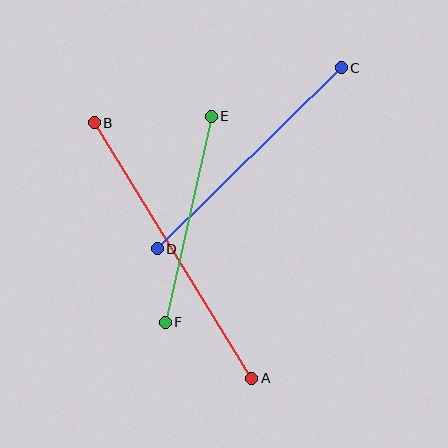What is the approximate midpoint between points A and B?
The midpoint is at approximately (173, 250) pixels.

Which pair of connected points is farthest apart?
Points A and B are farthest apart.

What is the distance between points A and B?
The distance is approximately 300 pixels.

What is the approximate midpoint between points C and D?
The midpoint is at approximately (249, 158) pixels.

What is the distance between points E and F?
The distance is approximately 211 pixels.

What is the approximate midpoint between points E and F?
The midpoint is at approximately (188, 219) pixels.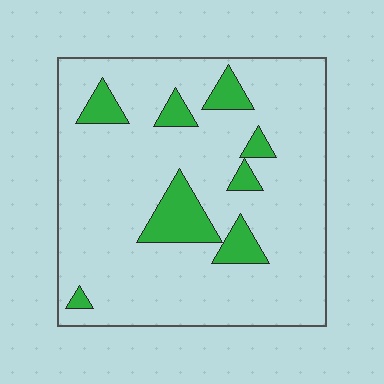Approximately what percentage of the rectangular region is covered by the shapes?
Approximately 15%.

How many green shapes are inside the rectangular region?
8.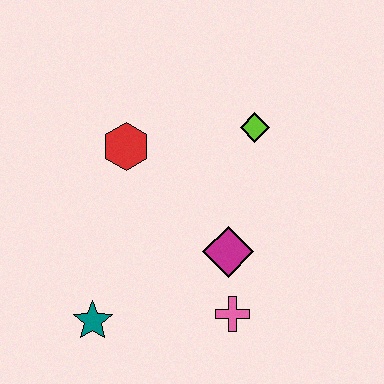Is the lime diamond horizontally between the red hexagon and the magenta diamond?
No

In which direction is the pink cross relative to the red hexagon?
The pink cross is below the red hexagon.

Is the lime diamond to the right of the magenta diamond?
Yes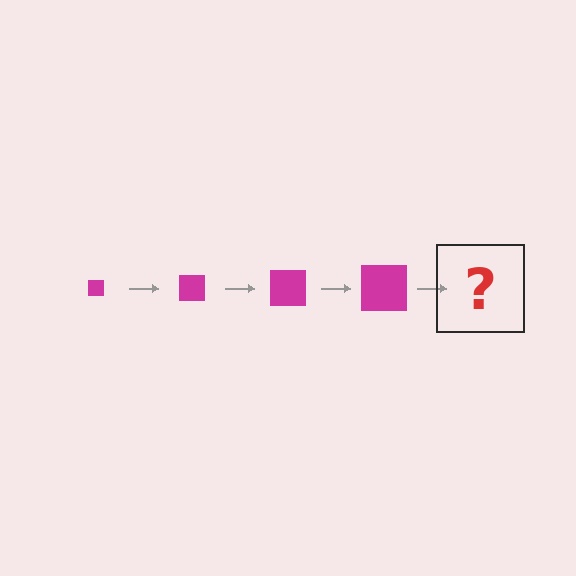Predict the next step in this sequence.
The next step is a magenta square, larger than the previous one.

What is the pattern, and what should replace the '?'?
The pattern is that the square gets progressively larger each step. The '?' should be a magenta square, larger than the previous one.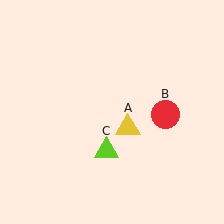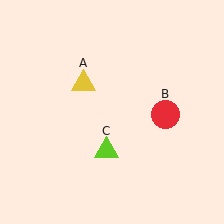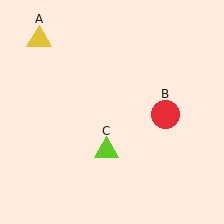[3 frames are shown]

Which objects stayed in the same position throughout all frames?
Red circle (object B) and lime triangle (object C) remained stationary.